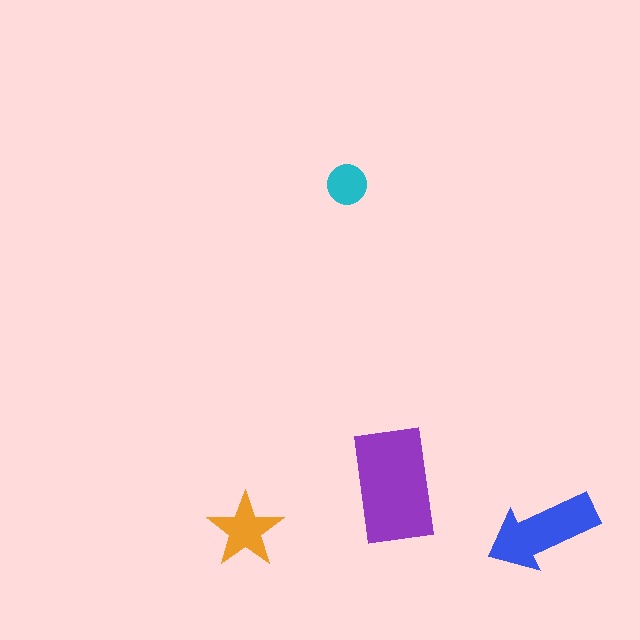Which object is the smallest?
The cyan circle.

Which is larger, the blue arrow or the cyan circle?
The blue arrow.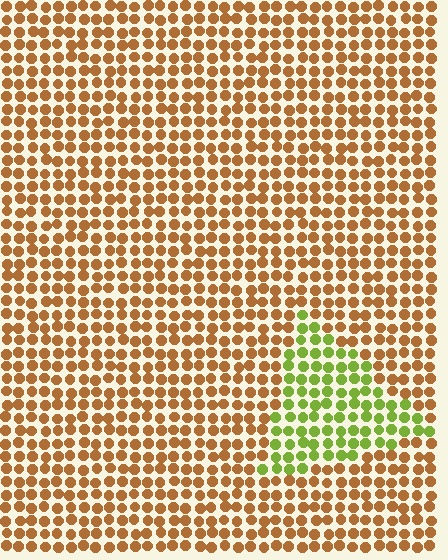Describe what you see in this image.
The image is filled with small brown elements in a uniform arrangement. A triangle-shaped region is visible where the elements are tinted to a slightly different hue, forming a subtle color boundary.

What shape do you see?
I see a triangle.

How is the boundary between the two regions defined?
The boundary is defined purely by a slight shift in hue (about 59 degrees). Spacing, size, and orientation are identical on both sides.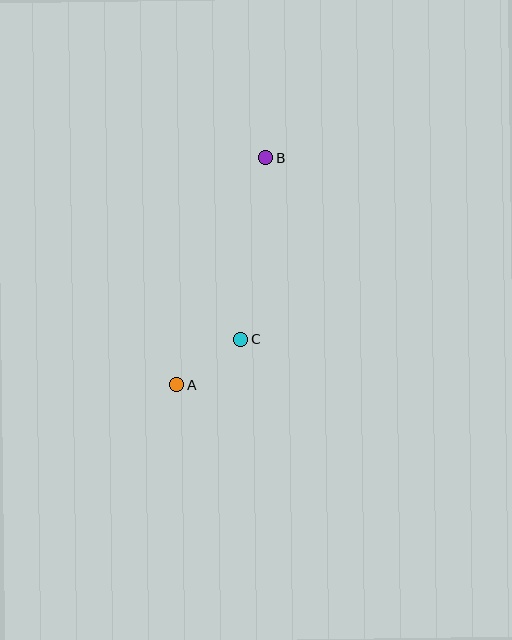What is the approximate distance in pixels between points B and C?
The distance between B and C is approximately 184 pixels.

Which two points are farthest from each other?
Points A and B are farthest from each other.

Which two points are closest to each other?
Points A and C are closest to each other.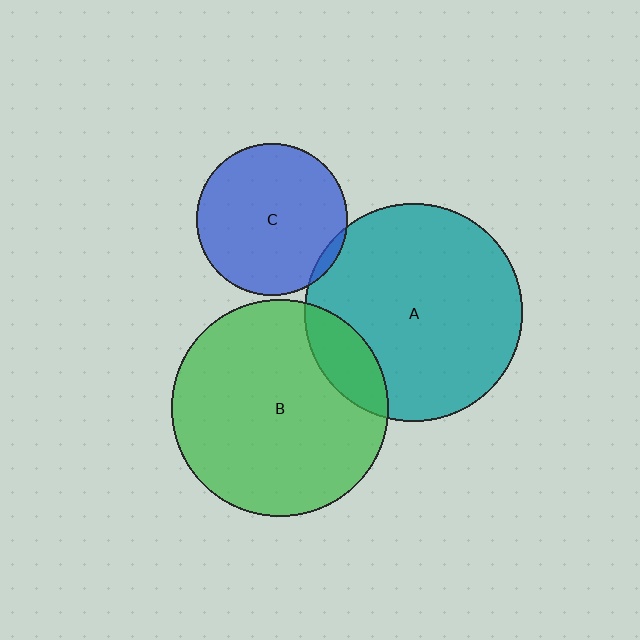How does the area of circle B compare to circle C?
Approximately 2.0 times.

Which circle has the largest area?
Circle A (teal).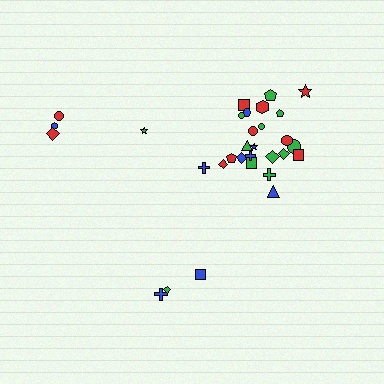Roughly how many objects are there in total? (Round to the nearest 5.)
Roughly 30 objects in total.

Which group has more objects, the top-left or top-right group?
The top-right group.